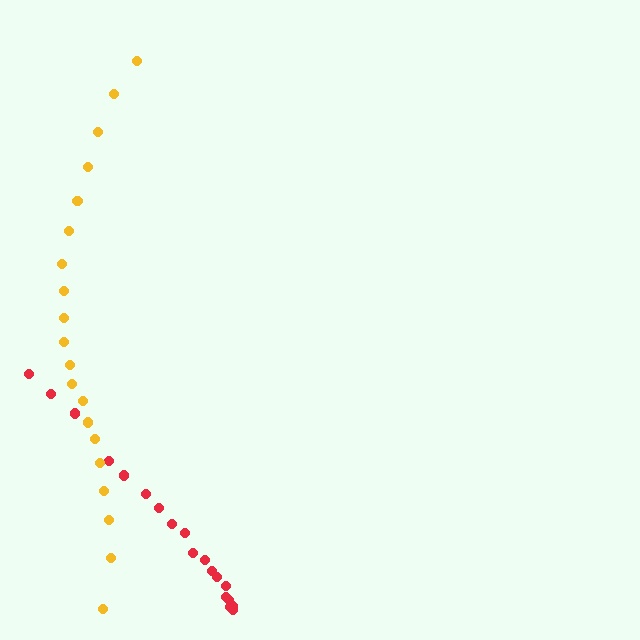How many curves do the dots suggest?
There are 2 distinct paths.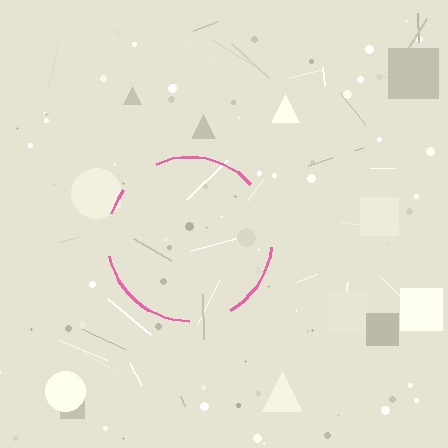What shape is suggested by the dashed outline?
The dashed outline suggests a circle.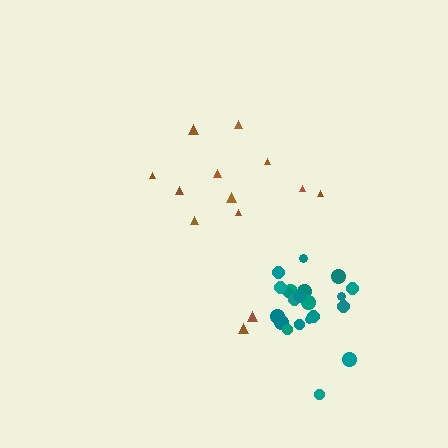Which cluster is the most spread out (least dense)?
Brown.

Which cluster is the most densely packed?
Teal.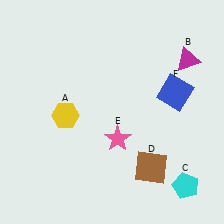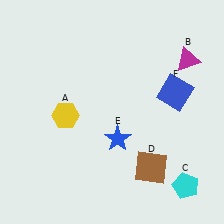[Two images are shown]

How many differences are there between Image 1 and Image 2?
There is 1 difference between the two images.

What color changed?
The star (E) changed from pink in Image 1 to blue in Image 2.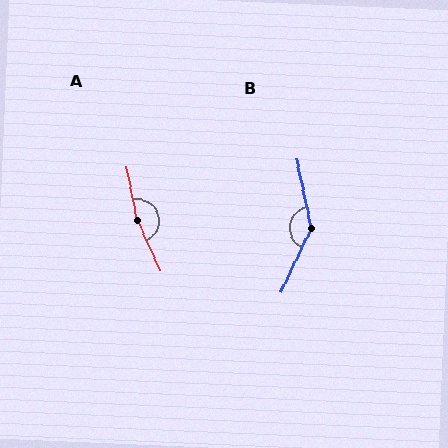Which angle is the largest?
A, at approximately 168 degrees.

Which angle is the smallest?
B, at approximately 143 degrees.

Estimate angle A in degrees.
Approximately 168 degrees.